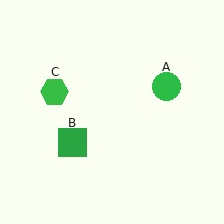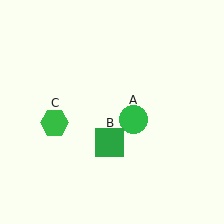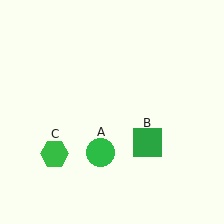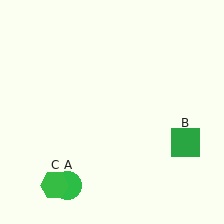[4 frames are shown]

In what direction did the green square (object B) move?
The green square (object B) moved right.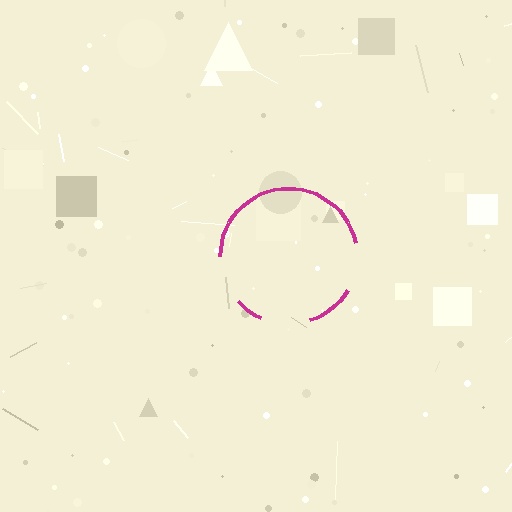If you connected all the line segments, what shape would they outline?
They would outline a circle.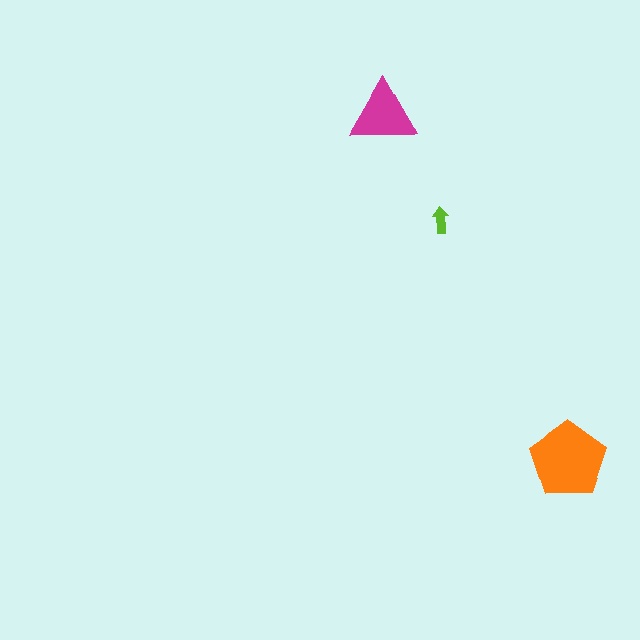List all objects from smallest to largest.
The lime arrow, the magenta triangle, the orange pentagon.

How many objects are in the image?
There are 3 objects in the image.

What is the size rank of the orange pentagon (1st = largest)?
1st.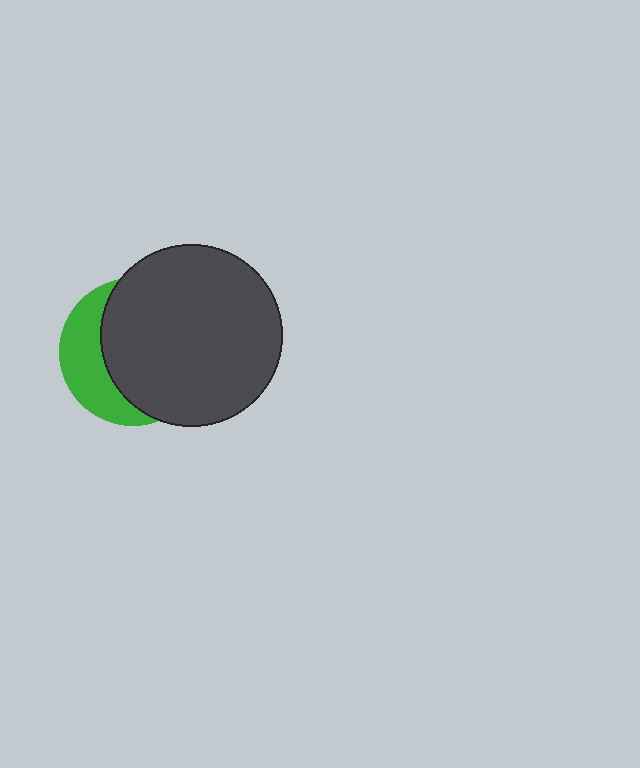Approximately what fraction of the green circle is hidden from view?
Roughly 67% of the green circle is hidden behind the dark gray circle.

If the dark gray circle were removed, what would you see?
You would see the complete green circle.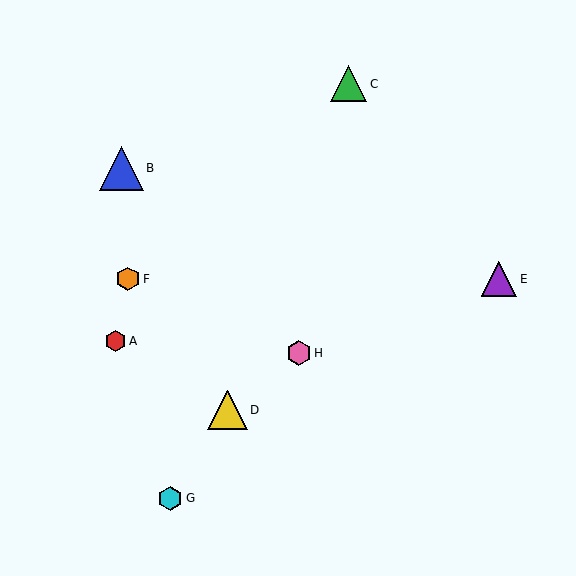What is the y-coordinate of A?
Object A is at y≈341.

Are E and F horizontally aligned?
Yes, both are at y≈279.